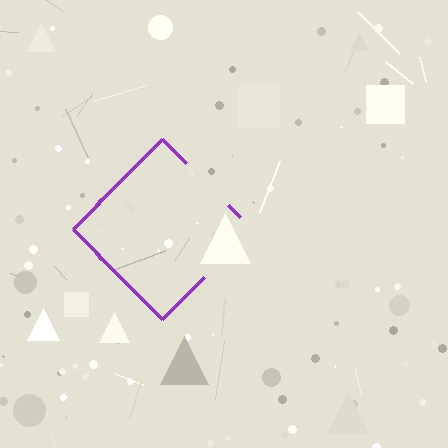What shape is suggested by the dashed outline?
The dashed outline suggests a diamond.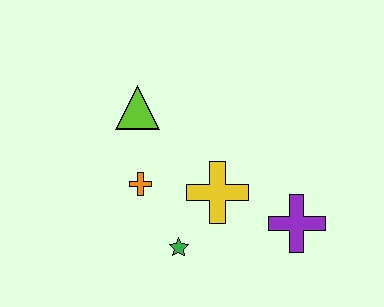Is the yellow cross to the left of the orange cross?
No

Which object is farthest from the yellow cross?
The lime triangle is farthest from the yellow cross.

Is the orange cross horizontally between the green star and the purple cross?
No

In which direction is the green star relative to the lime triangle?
The green star is below the lime triangle.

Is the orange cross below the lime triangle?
Yes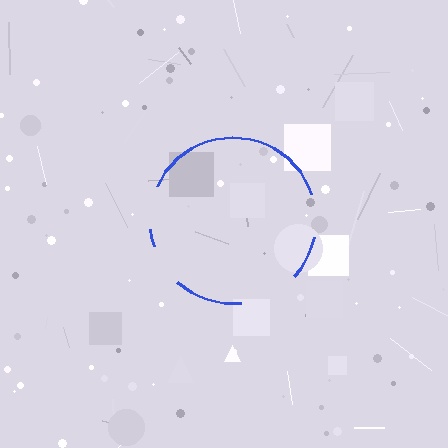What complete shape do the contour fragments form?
The contour fragments form a circle.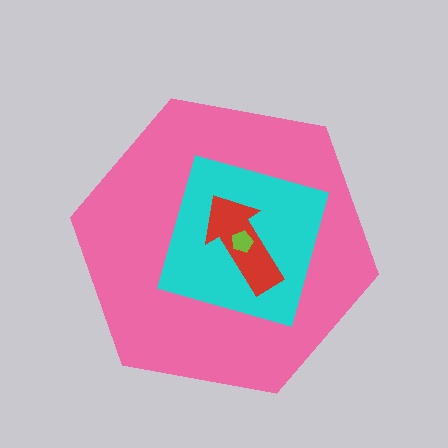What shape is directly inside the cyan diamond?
The red arrow.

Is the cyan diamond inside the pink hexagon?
Yes.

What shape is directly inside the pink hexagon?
The cyan diamond.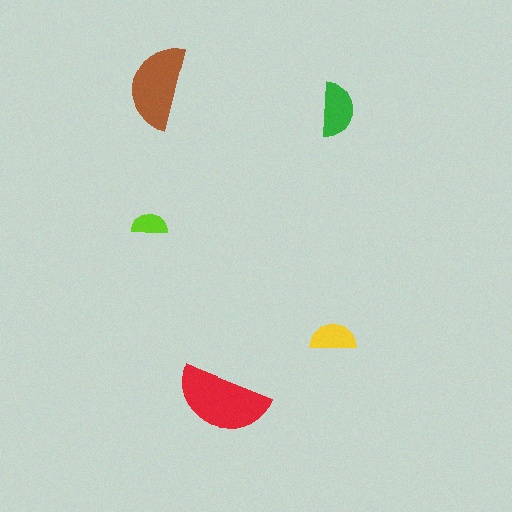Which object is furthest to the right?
The green semicircle is rightmost.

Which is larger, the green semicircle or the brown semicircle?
The brown one.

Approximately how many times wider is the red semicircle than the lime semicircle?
About 2.5 times wider.